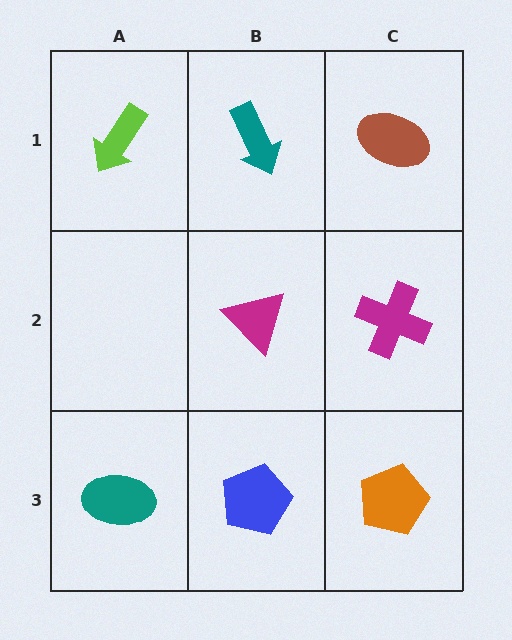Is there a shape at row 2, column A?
No, that cell is empty.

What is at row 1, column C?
A brown ellipse.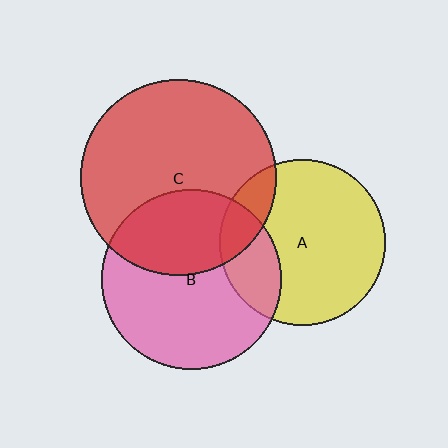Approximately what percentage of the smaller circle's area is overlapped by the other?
Approximately 25%.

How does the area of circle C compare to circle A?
Approximately 1.4 times.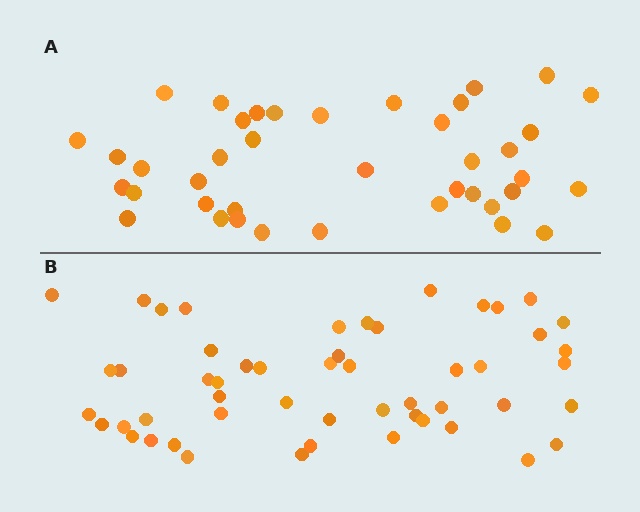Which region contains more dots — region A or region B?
Region B (the bottom region) has more dots.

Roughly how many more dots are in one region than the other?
Region B has roughly 12 or so more dots than region A.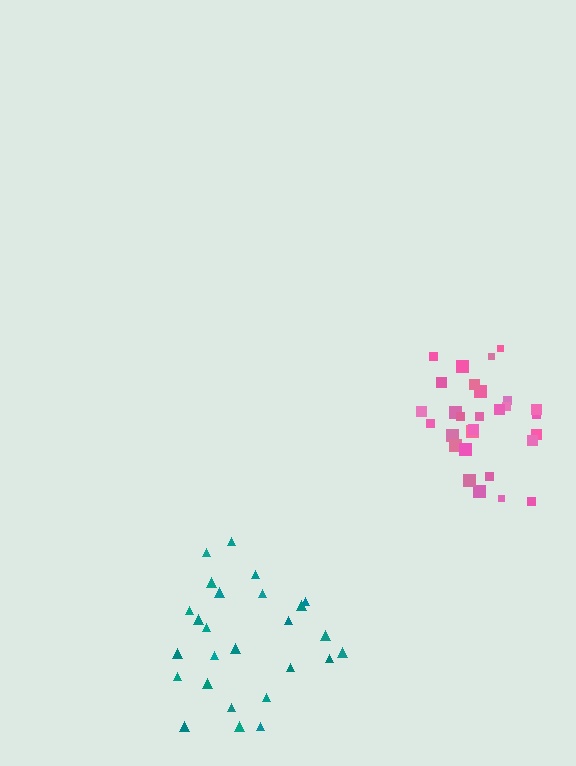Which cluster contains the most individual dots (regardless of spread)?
Pink (29).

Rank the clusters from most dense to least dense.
pink, teal.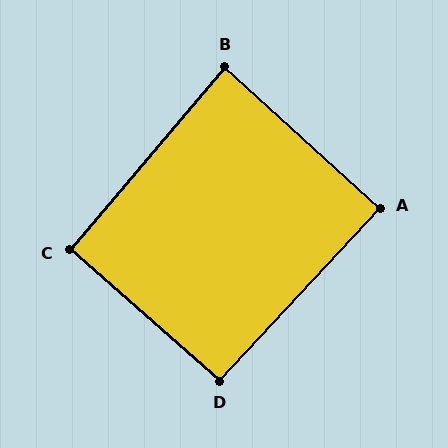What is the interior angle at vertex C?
Approximately 91 degrees (approximately right).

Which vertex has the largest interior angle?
D, at approximately 92 degrees.